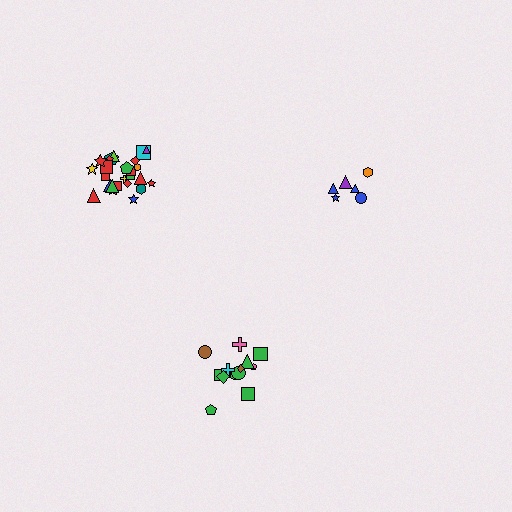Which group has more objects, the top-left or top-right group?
The top-left group.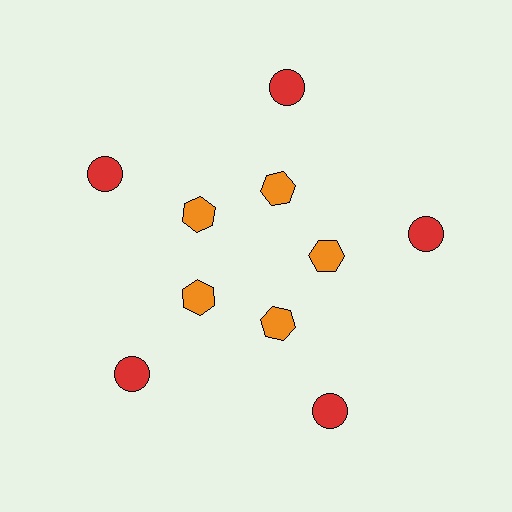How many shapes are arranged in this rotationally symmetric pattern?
There are 10 shapes, arranged in 5 groups of 2.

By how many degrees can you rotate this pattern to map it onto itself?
The pattern maps onto itself every 72 degrees of rotation.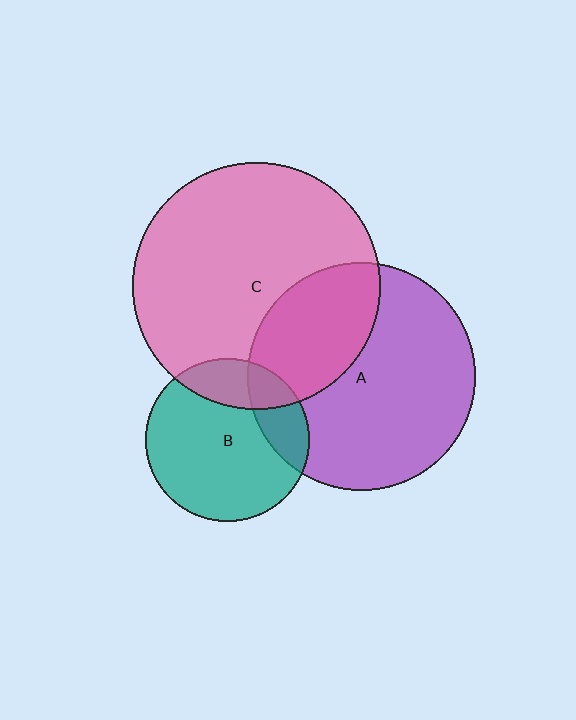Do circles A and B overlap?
Yes.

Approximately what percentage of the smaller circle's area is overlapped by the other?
Approximately 20%.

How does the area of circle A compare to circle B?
Approximately 1.9 times.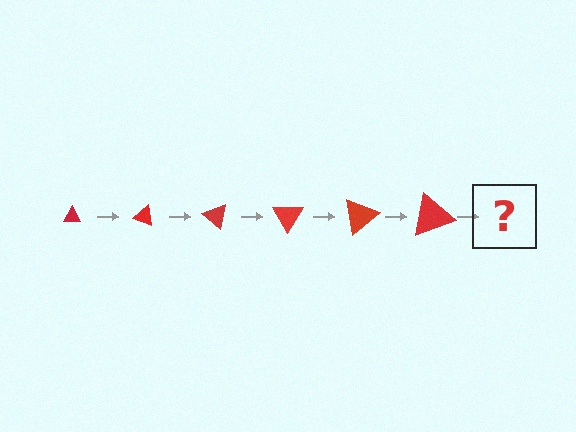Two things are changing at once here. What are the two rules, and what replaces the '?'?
The two rules are that the triangle grows larger each step and it rotates 20 degrees each step. The '?' should be a triangle, larger than the previous one and rotated 120 degrees from the start.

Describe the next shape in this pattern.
It should be a triangle, larger than the previous one and rotated 120 degrees from the start.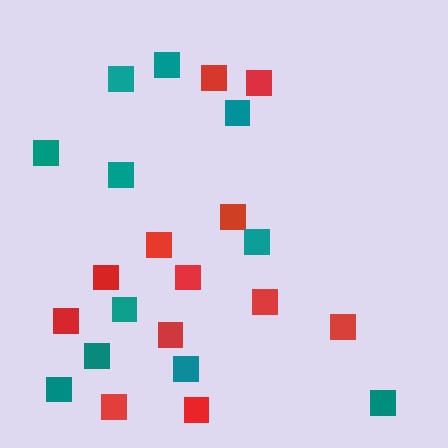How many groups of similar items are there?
There are 2 groups: one group of red squares (12) and one group of teal squares (11).